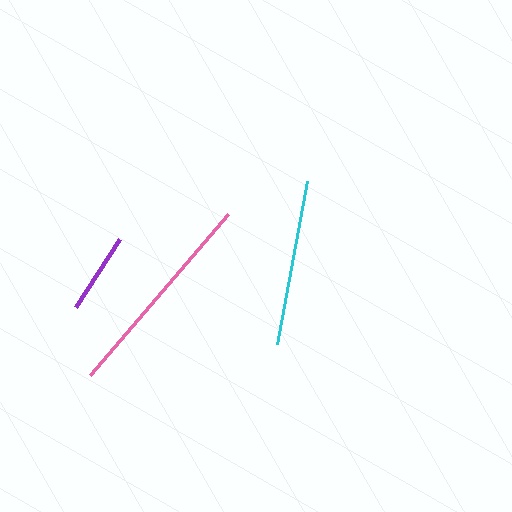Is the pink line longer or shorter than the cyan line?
The pink line is longer than the cyan line.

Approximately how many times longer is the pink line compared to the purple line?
The pink line is approximately 2.6 times the length of the purple line.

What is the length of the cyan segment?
The cyan segment is approximately 166 pixels long.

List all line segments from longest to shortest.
From longest to shortest: pink, cyan, purple.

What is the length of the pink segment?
The pink segment is approximately 212 pixels long.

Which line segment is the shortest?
The purple line is the shortest at approximately 81 pixels.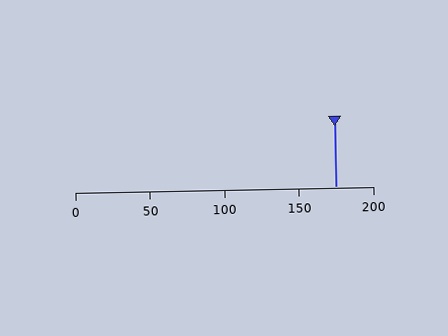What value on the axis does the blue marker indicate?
The marker indicates approximately 175.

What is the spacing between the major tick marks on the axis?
The major ticks are spaced 50 apart.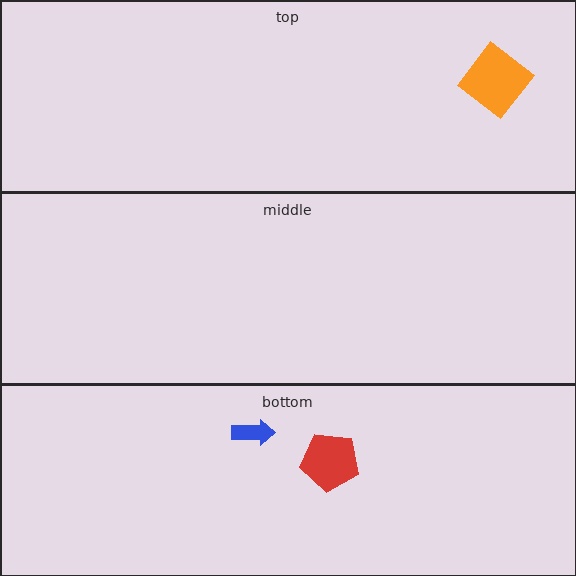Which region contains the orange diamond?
The top region.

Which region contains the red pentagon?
The bottom region.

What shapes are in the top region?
The orange diamond.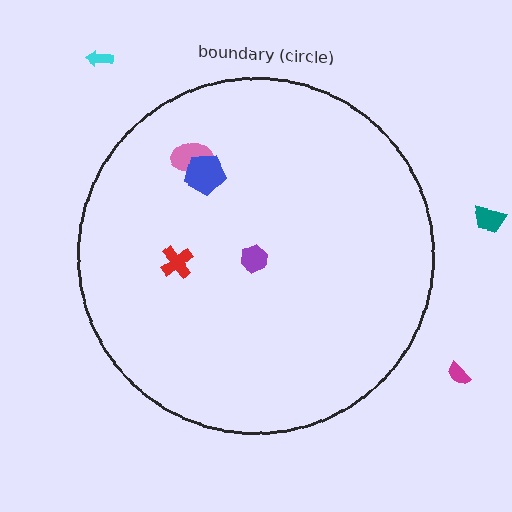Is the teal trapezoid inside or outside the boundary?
Outside.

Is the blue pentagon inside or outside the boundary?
Inside.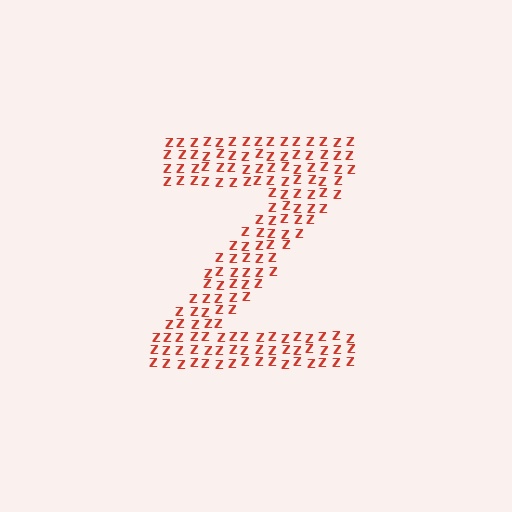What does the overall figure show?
The overall figure shows the letter Z.